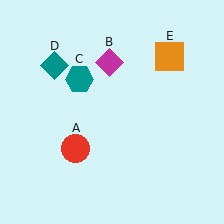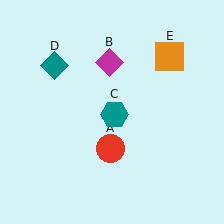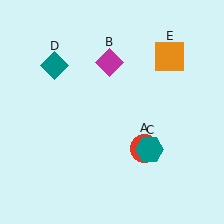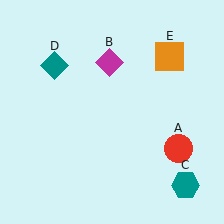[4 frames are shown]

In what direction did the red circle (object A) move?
The red circle (object A) moved right.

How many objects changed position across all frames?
2 objects changed position: red circle (object A), teal hexagon (object C).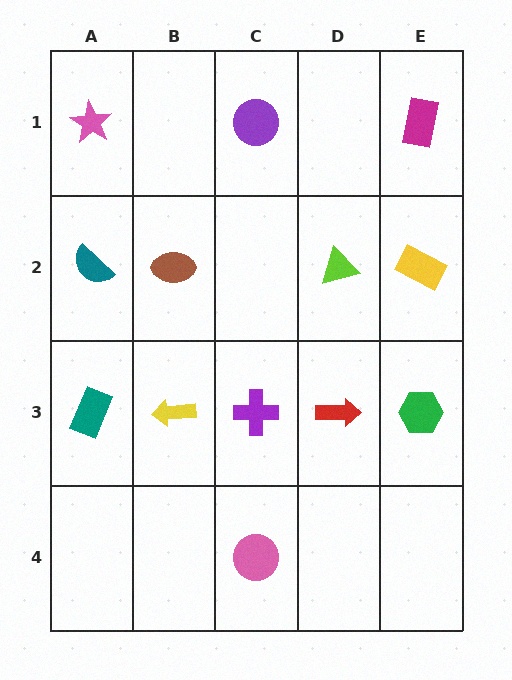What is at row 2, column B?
A brown ellipse.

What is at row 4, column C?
A pink circle.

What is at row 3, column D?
A red arrow.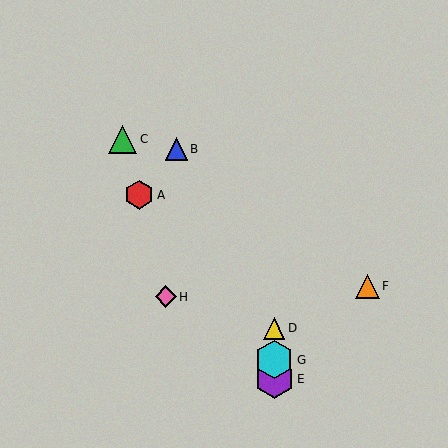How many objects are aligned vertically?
3 objects (D, E, G) are aligned vertically.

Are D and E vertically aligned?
Yes, both are at x≈274.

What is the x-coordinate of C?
Object C is at x≈123.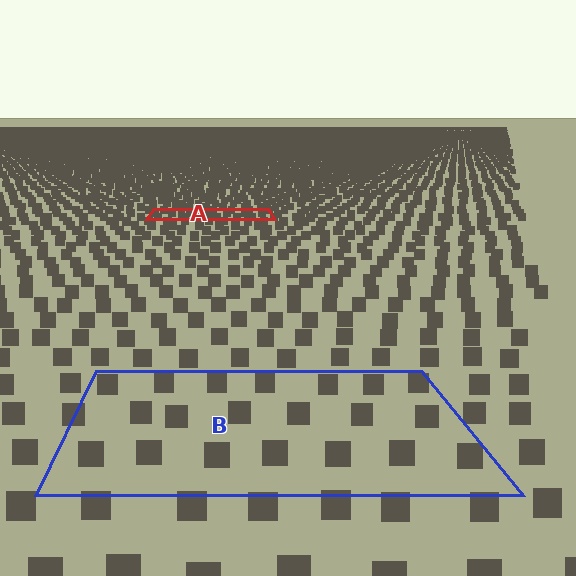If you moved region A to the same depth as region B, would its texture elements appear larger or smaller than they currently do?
They would appear larger. At a closer depth, the same texture elements are projected at a bigger on-screen size.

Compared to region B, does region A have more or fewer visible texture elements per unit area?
Region A has more texture elements per unit area — they are packed more densely because it is farther away.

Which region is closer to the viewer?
Region B is closer. The texture elements there are larger and more spread out.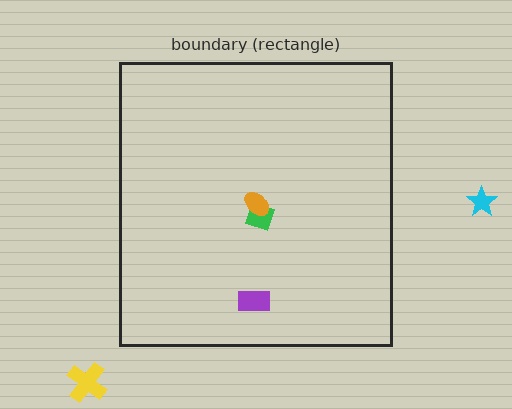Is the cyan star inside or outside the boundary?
Outside.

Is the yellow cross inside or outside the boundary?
Outside.